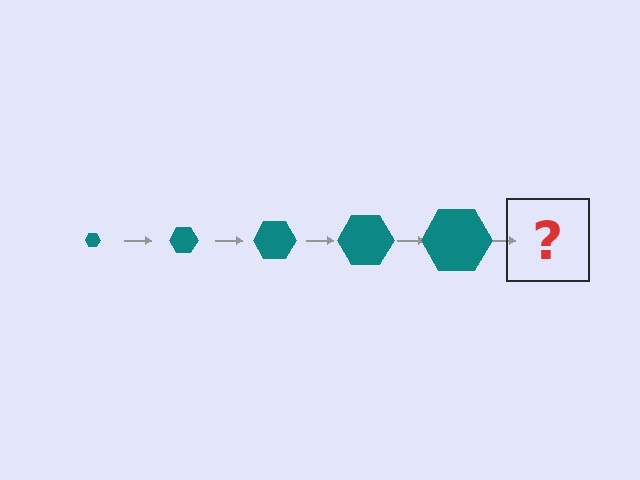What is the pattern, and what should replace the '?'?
The pattern is that the hexagon gets progressively larger each step. The '?' should be a teal hexagon, larger than the previous one.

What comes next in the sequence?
The next element should be a teal hexagon, larger than the previous one.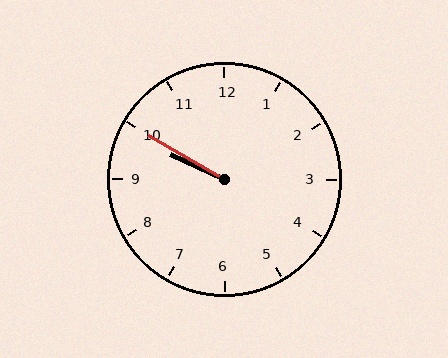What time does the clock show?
9:50.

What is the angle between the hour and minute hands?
Approximately 5 degrees.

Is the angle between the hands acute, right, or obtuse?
It is acute.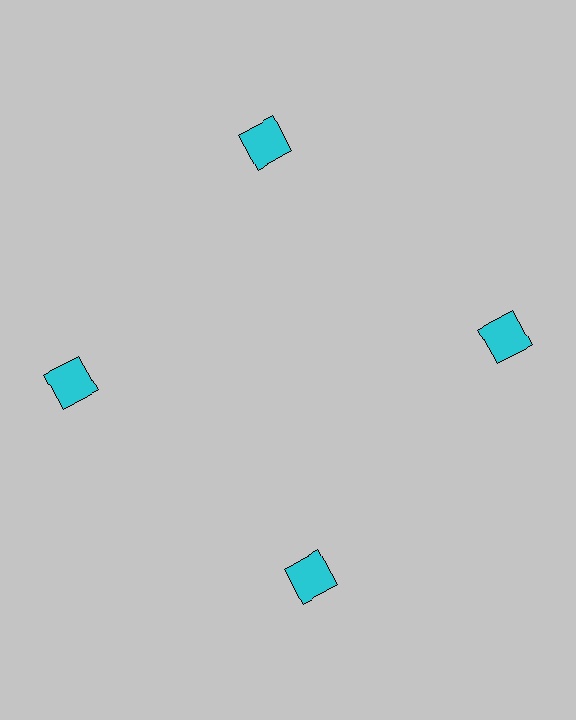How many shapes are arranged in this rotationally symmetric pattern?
There are 4 shapes, arranged in 4 groups of 1.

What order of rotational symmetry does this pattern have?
This pattern has 4-fold rotational symmetry.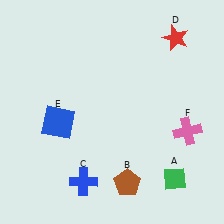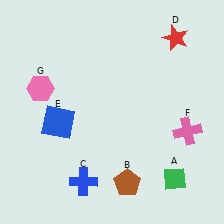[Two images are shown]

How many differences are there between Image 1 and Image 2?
There is 1 difference between the two images.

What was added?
A pink hexagon (G) was added in Image 2.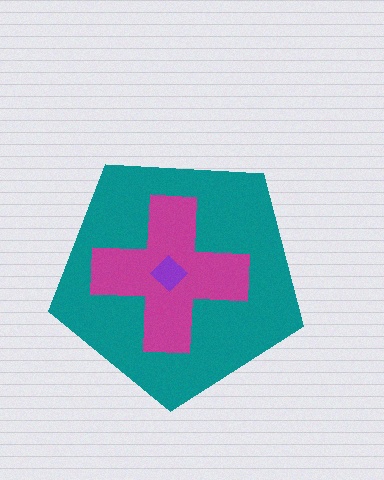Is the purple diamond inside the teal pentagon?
Yes.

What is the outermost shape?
The teal pentagon.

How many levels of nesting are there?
3.